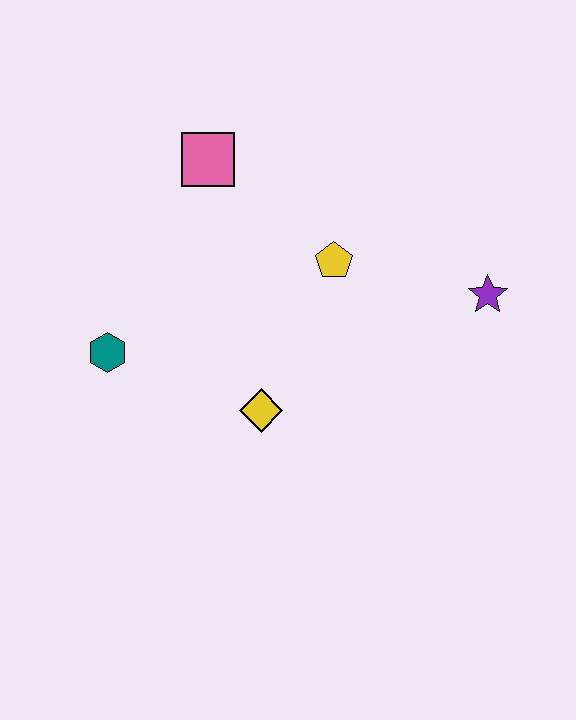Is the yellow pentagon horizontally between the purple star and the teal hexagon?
Yes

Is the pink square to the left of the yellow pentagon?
Yes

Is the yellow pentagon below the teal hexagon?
No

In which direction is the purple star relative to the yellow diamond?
The purple star is to the right of the yellow diamond.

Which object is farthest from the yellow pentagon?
The teal hexagon is farthest from the yellow pentagon.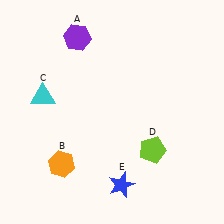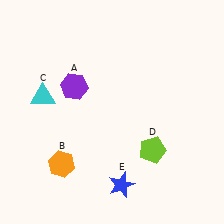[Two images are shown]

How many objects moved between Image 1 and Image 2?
1 object moved between the two images.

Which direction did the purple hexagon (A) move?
The purple hexagon (A) moved down.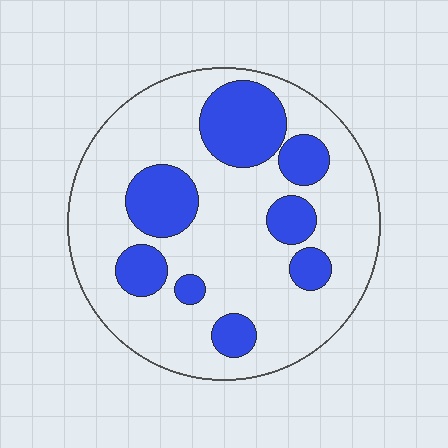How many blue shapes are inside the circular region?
8.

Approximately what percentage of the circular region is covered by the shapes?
Approximately 25%.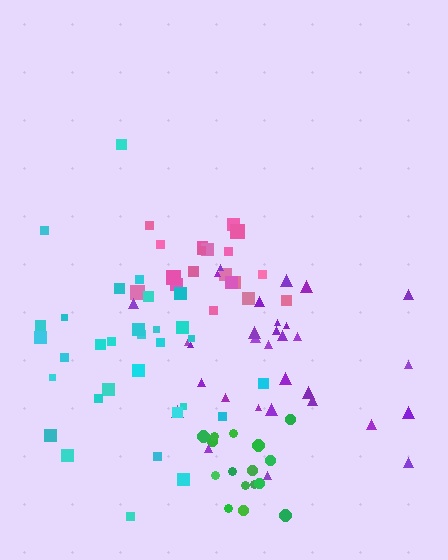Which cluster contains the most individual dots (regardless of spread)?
Purple (31).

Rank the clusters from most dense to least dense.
pink, green, purple, cyan.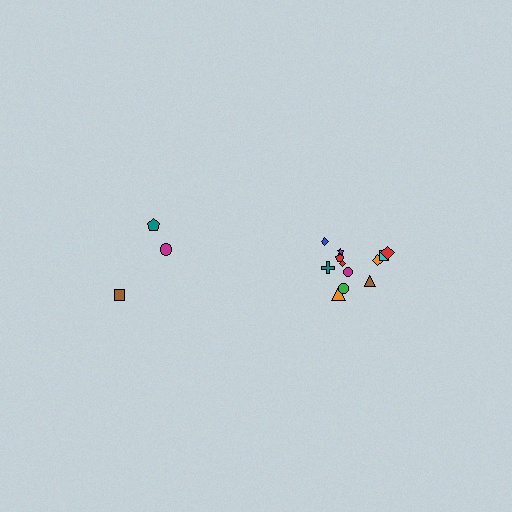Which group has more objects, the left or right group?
The right group.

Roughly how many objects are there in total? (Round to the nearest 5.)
Roughly 15 objects in total.